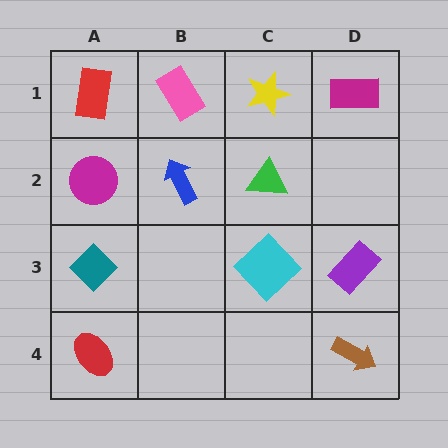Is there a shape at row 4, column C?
No, that cell is empty.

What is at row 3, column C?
A cyan diamond.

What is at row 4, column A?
A red ellipse.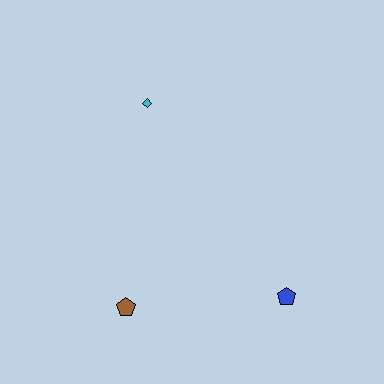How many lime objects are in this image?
There are no lime objects.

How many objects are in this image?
There are 3 objects.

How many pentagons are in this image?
There are 2 pentagons.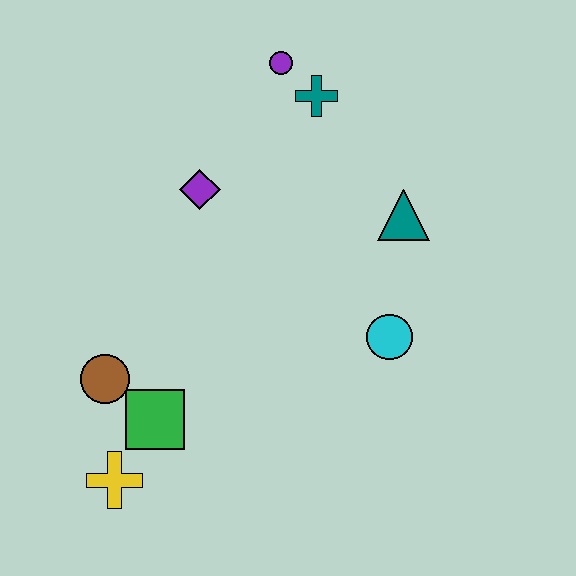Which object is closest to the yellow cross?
The green square is closest to the yellow cross.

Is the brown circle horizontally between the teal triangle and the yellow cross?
No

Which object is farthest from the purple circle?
The yellow cross is farthest from the purple circle.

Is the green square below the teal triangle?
Yes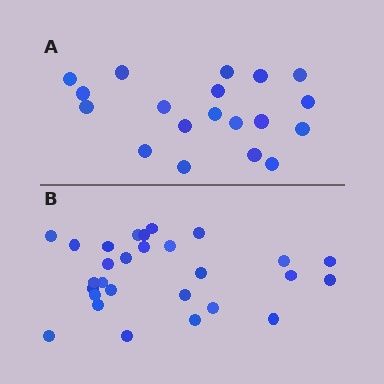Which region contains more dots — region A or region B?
Region B (the bottom region) has more dots.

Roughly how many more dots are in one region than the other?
Region B has roughly 8 or so more dots than region A.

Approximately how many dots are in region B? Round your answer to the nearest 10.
About 30 dots. (The exact count is 28, which rounds to 30.)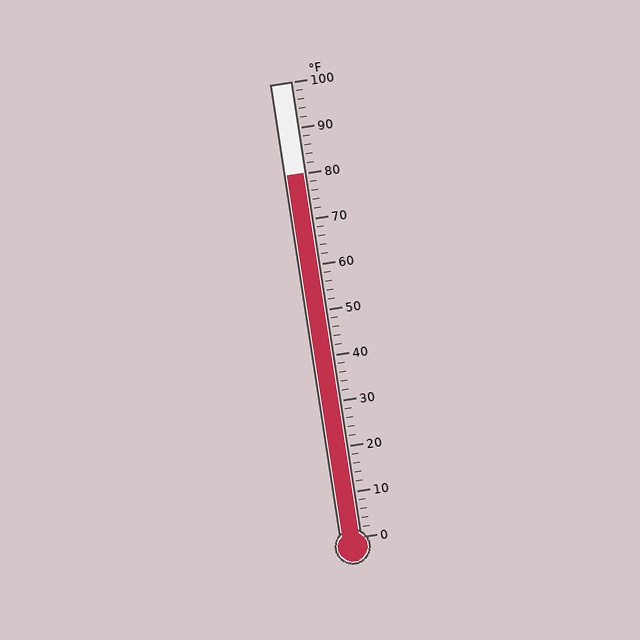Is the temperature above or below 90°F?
The temperature is below 90°F.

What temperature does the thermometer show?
The thermometer shows approximately 80°F.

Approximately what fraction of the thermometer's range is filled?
The thermometer is filled to approximately 80% of its range.